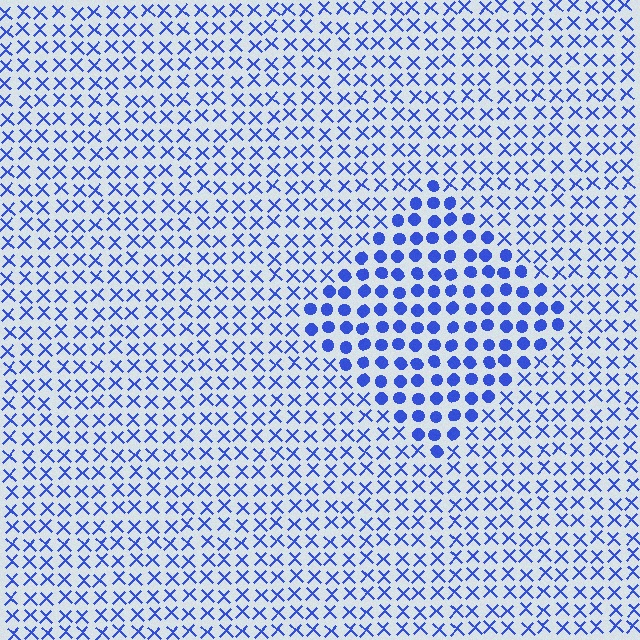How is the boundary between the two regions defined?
The boundary is defined by a change in element shape: circles inside vs. X marks outside. All elements share the same color and spacing.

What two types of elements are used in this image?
The image uses circles inside the diamond region and X marks outside it.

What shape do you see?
I see a diamond.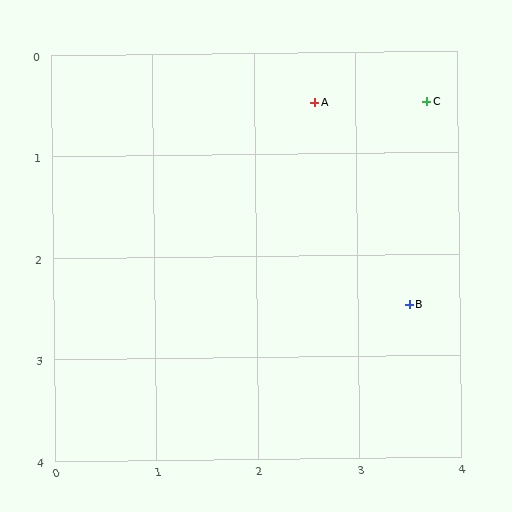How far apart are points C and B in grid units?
Points C and B are about 2.0 grid units apart.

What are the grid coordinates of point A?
Point A is at approximately (2.6, 0.5).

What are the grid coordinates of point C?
Point C is at approximately (3.7, 0.5).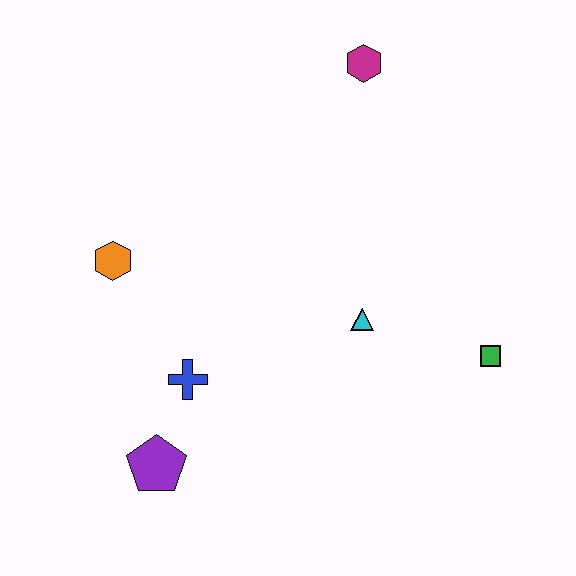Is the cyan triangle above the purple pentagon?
Yes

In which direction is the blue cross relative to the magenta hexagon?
The blue cross is below the magenta hexagon.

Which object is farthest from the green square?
The orange hexagon is farthest from the green square.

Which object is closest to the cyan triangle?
The green square is closest to the cyan triangle.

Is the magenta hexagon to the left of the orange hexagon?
No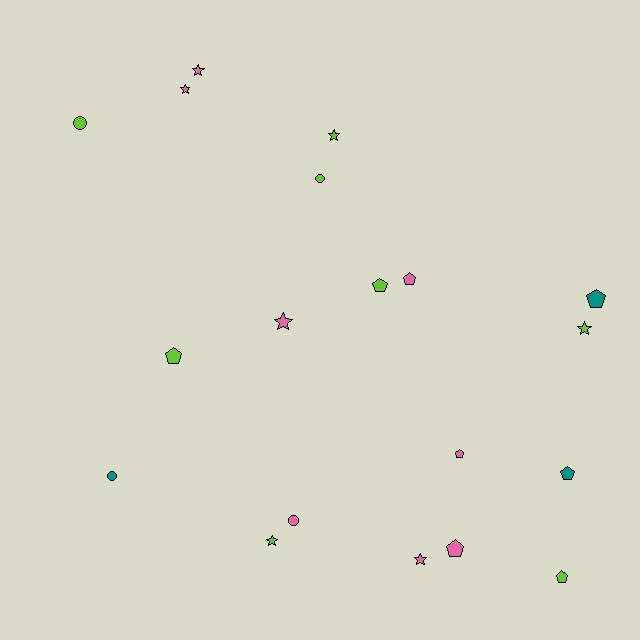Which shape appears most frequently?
Pentagon, with 8 objects.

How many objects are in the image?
There are 19 objects.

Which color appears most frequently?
Pink, with 8 objects.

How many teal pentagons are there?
There are 2 teal pentagons.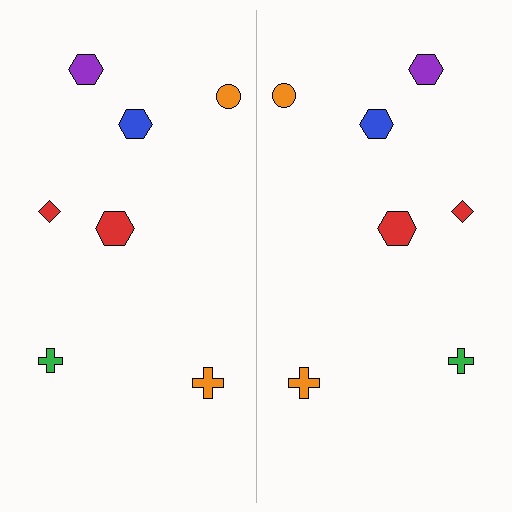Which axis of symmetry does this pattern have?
The pattern has a vertical axis of symmetry running through the center of the image.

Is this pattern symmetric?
Yes, this pattern has bilateral (reflection) symmetry.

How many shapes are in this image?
There are 14 shapes in this image.